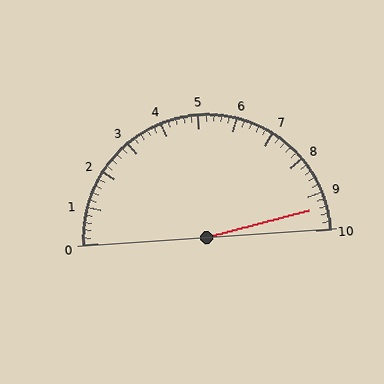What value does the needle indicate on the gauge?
The needle indicates approximately 9.4.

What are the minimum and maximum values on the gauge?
The gauge ranges from 0 to 10.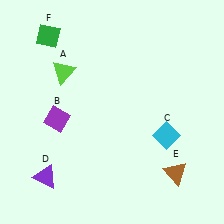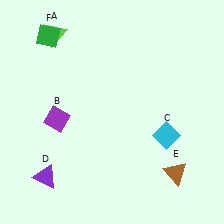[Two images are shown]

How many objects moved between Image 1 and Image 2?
1 object moved between the two images.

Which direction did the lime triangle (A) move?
The lime triangle (A) moved up.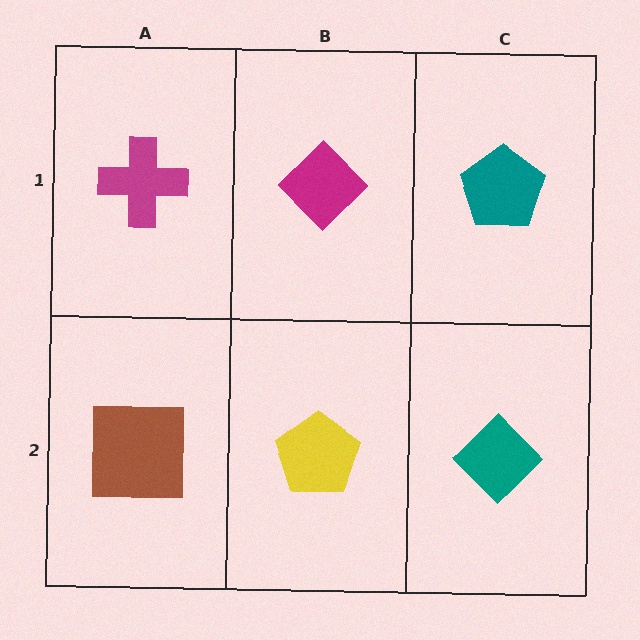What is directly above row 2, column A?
A magenta cross.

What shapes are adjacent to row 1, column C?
A teal diamond (row 2, column C), a magenta diamond (row 1, column B).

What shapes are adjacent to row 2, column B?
A magenta diamond (row 1, column B), a brown square (row 2, column A), a teal diamond (row 2, column C).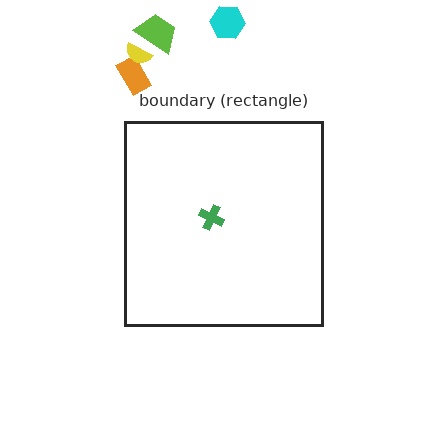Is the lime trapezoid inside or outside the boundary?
Outside.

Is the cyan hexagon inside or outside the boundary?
Outside.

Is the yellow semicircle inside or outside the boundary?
Outside.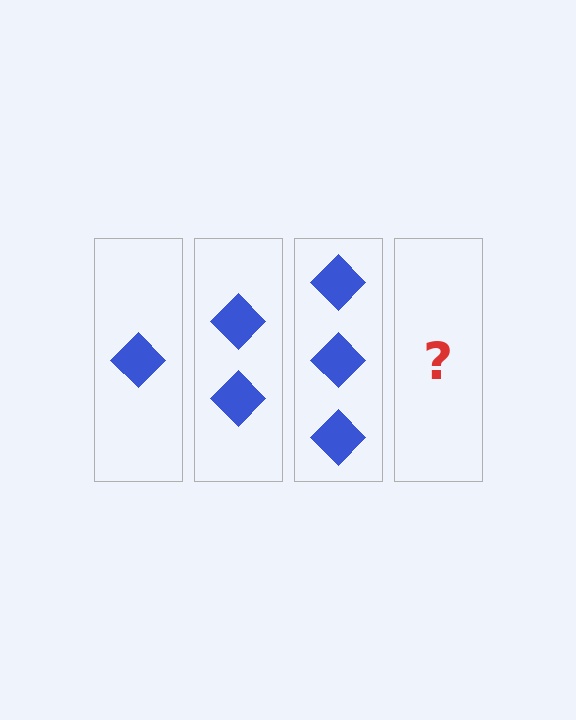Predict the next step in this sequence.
The next step is 4 diamonds.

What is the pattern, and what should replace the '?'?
The pattern is that each step adds one more diamond. The '?' should be 4 diamonds.